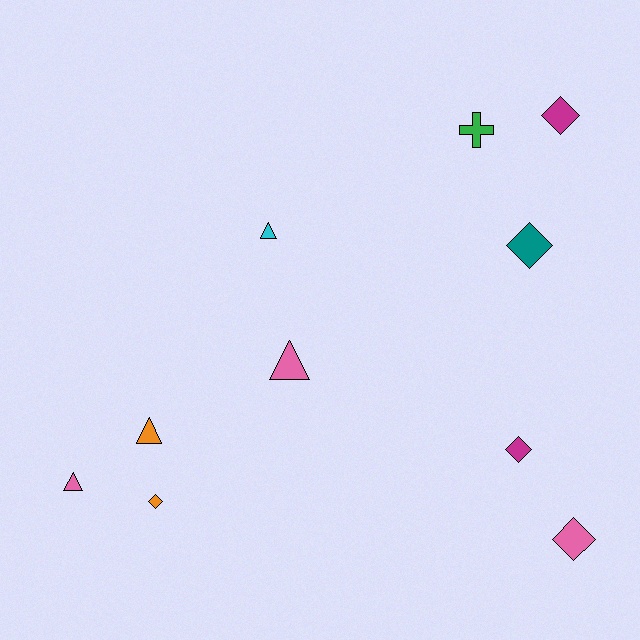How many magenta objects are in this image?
There are 2 magenta objects.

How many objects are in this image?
There are 10 objects.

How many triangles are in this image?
There are 4 triangles.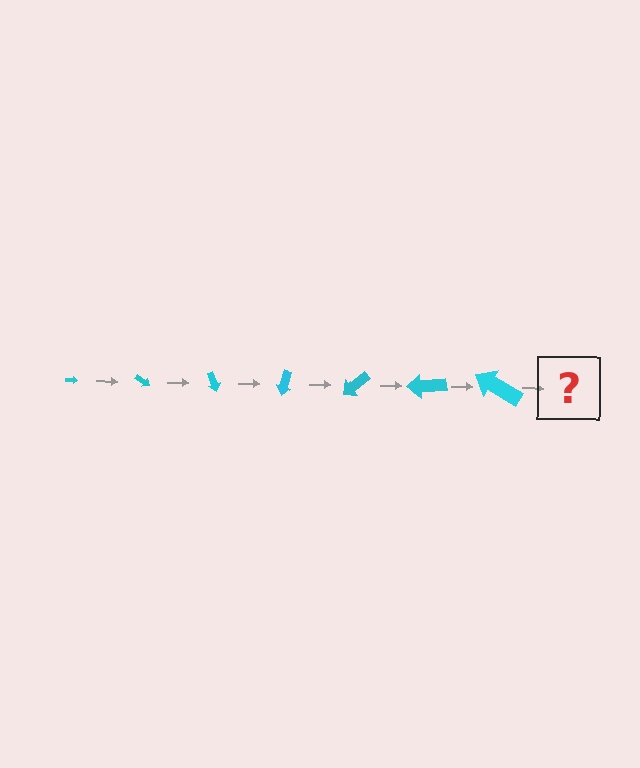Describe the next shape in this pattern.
It should be an arrow, larger than the previous one and rotated 245 degrees from the start.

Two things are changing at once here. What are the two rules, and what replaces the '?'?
The two rules are that the arrow grows larger each step and it rotates 35 degrees each step. The '?' should be an arrow, larger than the previous one and rotated 245 degrees from the start.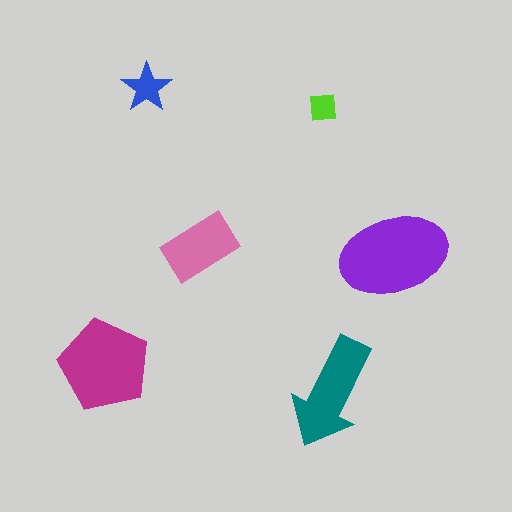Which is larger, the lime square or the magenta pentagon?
The magenta pentagon.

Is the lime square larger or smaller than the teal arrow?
Smaller.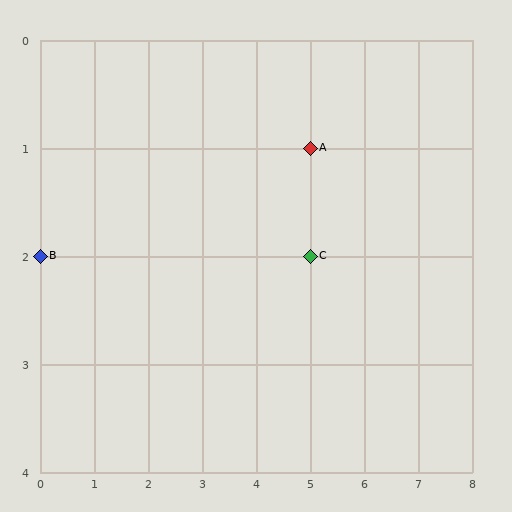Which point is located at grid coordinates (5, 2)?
Point C is at (5, 2).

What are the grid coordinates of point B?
Point B is at grid coordinates (0, 2).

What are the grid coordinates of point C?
Point C is at grid coordinates (5, 2).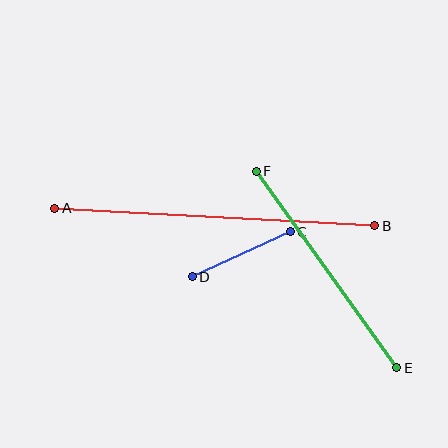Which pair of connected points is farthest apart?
Points A and B are farthest apart.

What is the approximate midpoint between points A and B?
The midpoint is at approximately (215, 217) pixels.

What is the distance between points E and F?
The distance is approximately 242 pixels.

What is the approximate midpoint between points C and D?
The midpoint is at approximately (241, 254) pixels.